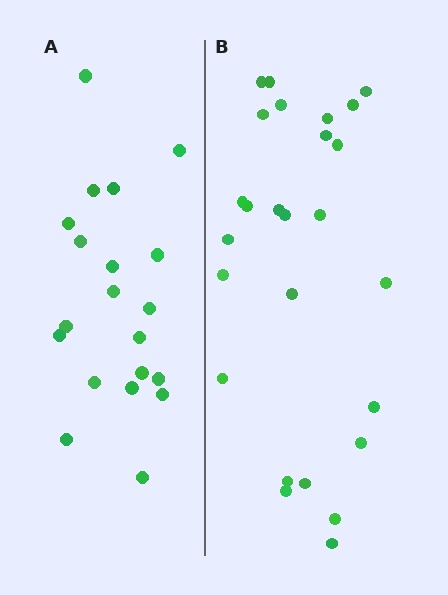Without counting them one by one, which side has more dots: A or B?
Region B (the right region) has more dots.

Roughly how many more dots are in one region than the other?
Region B has about 6 more dots than region A.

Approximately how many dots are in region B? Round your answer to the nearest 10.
About 30 dots. (The exact count is 26, which rounds to 30.)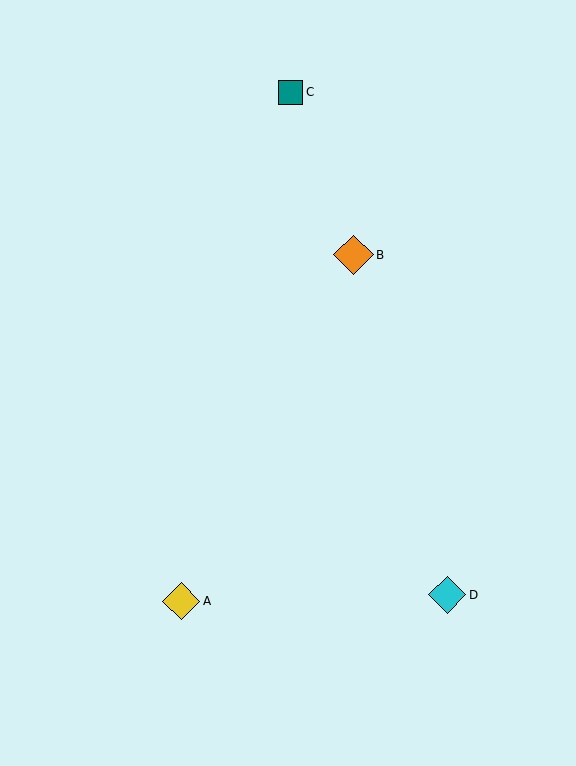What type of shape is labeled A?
Shape A is a yellow diamond.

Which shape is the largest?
The orange diamond (labeled B) is the largest.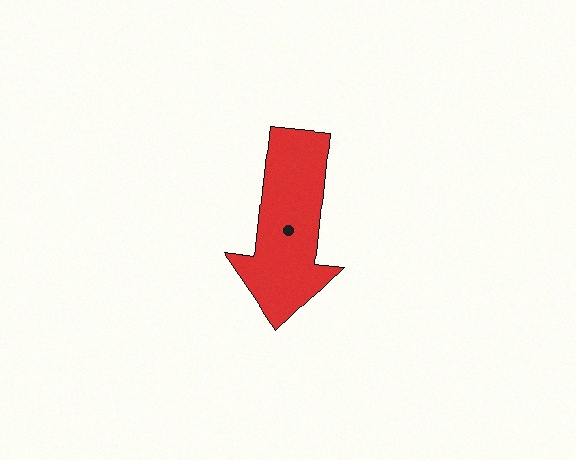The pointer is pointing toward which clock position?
Roughly 6 o'clock.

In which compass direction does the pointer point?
South.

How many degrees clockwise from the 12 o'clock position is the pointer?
Approximately 186 degrees.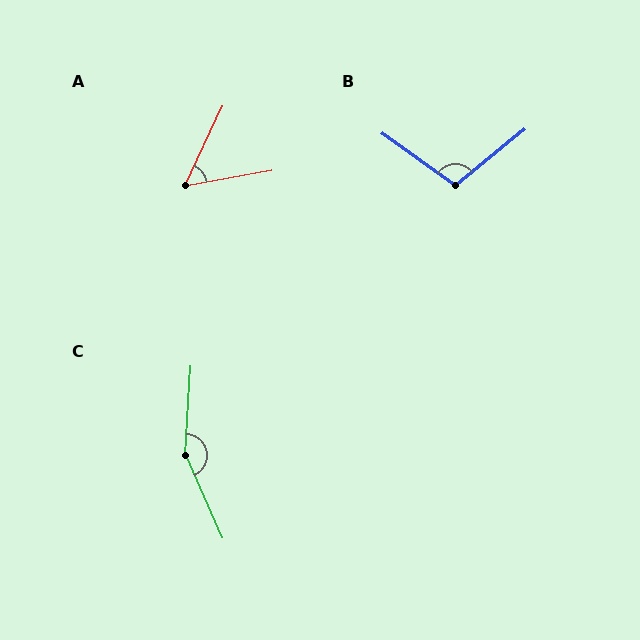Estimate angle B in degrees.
Approximately 105 degrees.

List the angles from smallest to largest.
A (55°), B (105°), C (153°).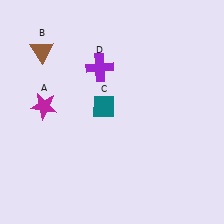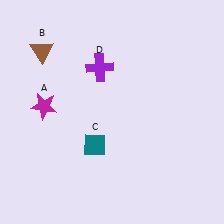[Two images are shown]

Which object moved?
The teal diamond (C) moved down.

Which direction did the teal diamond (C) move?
The teal diamond (C) moved down.